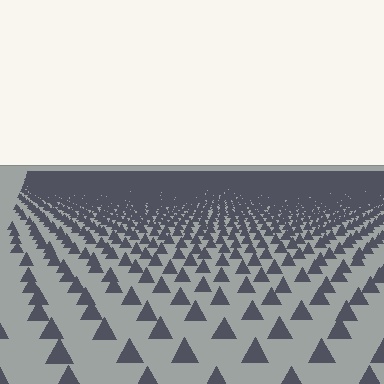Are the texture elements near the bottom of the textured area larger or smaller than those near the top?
Larger. Near the bottom, elements are closer to the viewer and appear at a bigger on-screen size.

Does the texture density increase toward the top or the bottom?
Density increases toward the top.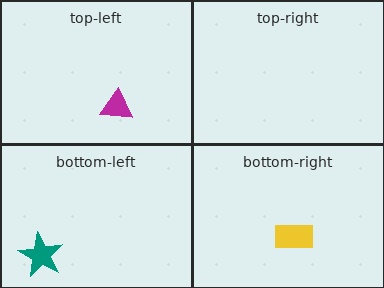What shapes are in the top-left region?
The magenta triangle.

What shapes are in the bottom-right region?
The yellow rectangle.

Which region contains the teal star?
The bottom-left region.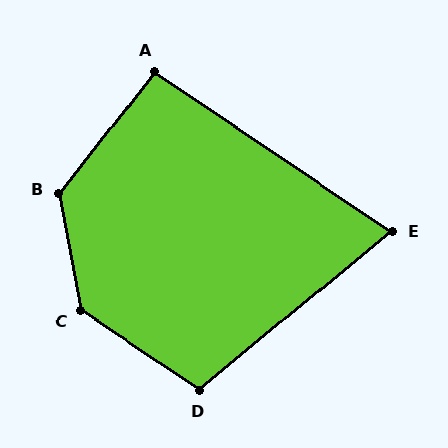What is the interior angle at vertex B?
Approximately 132 degrees (obtuse).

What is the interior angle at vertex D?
Approximately 107 degrees (obtuse).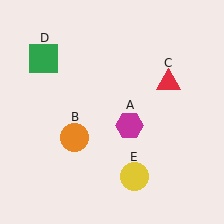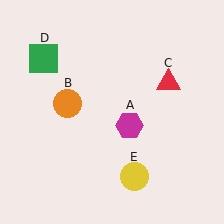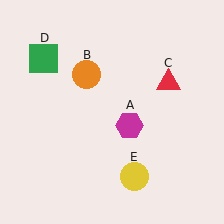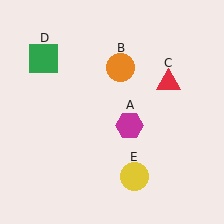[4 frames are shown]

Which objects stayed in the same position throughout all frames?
Magenta hexagon (object A) and red triangle (object C) and green square (object D) and yellow circle (object E) remained stationary.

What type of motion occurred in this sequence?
The orange circle (object B) rotated clockwise around the center of the scene.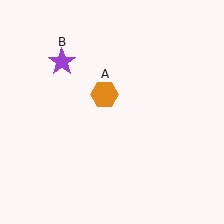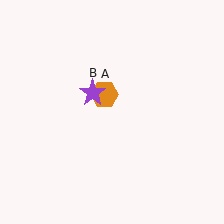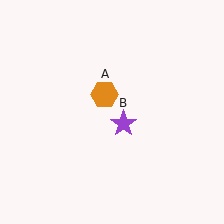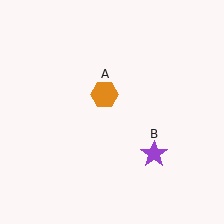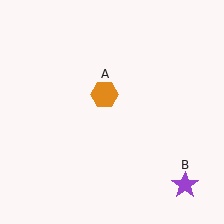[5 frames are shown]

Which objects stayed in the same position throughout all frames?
Orange hexagon (object A) remained stationary.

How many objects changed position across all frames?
1 object changed position: purple star (object B).